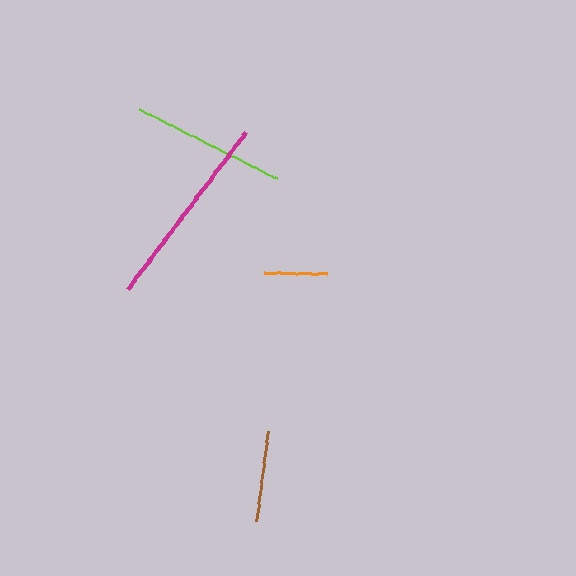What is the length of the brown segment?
The brown segment is approximately 91 pixels long.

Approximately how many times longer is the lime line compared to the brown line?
The lime line is approximately 1.7 times the length of the brown line.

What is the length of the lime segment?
The lime segment is approximately 154 pixels long.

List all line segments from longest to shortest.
From longest to shortest: magenta, lime, brown, orange.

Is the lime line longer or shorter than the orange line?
The lime line is longer than the orange line.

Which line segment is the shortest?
The orange line is the shortest at approximately 63 pixels.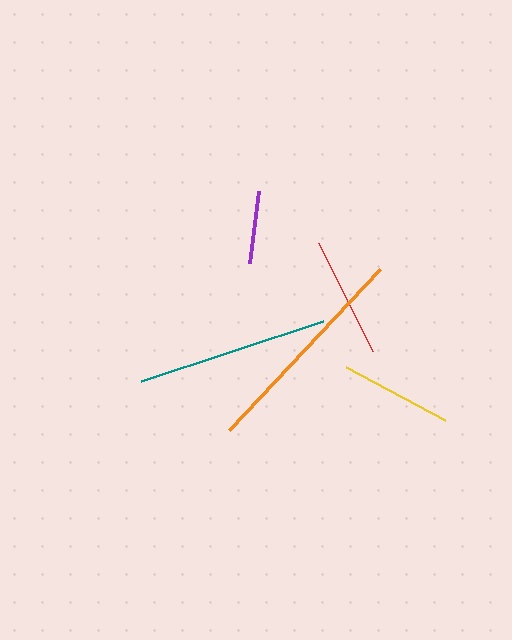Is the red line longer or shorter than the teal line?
The teal line is longer than the red line.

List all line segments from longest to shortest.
From longest to shortest: orange, teal, red, yellow, purple.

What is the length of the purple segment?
The purple segment is approximately 73 pixels long.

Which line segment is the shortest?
The purple line is the shortest at approximately 73 pixels.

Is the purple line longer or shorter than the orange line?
The orange line is longer than the purple line.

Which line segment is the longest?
The orange line is the longest at approximately 221 pixels.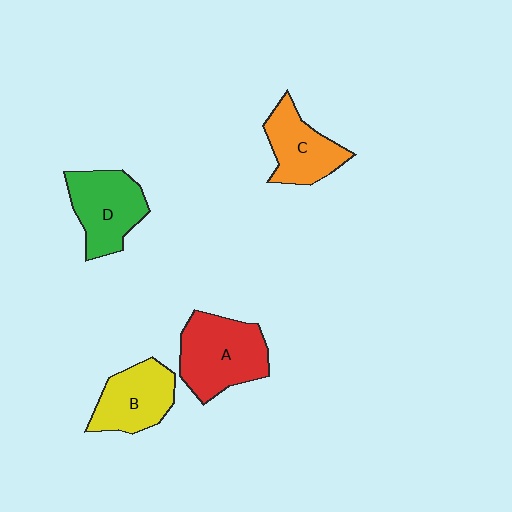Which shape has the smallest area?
Shape C (orange).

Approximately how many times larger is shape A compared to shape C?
Approximately 1.4 times.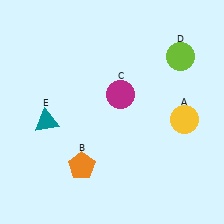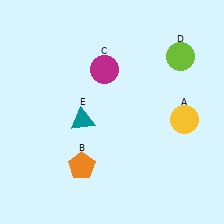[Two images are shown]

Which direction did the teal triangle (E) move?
The teal triangle (E) moved right.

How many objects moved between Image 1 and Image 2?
2 objects moved between the two images.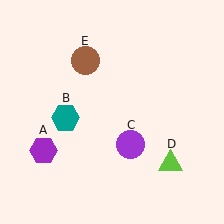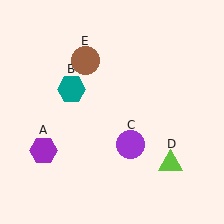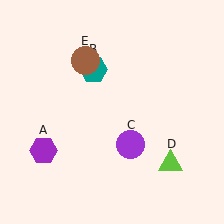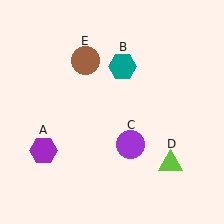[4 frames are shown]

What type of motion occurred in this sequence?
The teal hexagon (object B) rotated clockwise around the center of the scene.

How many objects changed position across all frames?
1 object changed position: teal hexagon (object B).